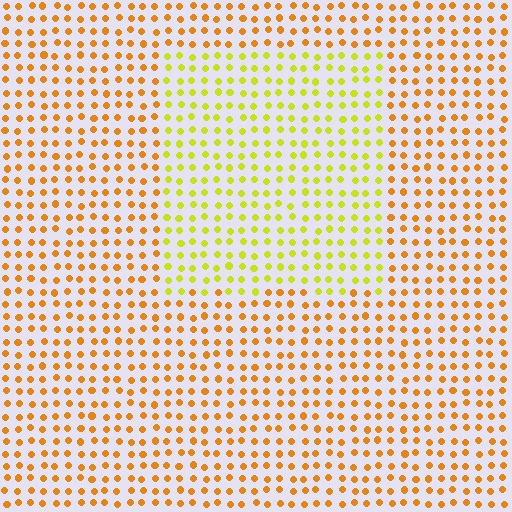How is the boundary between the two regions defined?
The boundary is defined purely by a slight shift in hue (about 36 degrees). Spacing, size, and orientation are identical on both sides.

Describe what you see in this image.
The image is filled with small orange elements in a uniform arrangement. A rectangle-shaped region is visible where the elements are tinted to a slightly different hue, forming a subtle color boundary.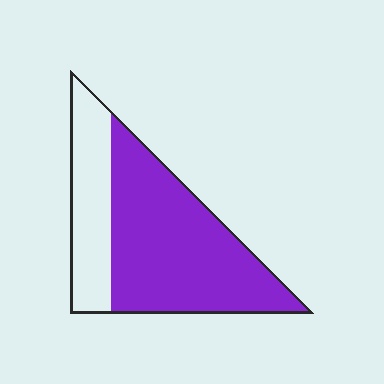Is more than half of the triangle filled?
Yes.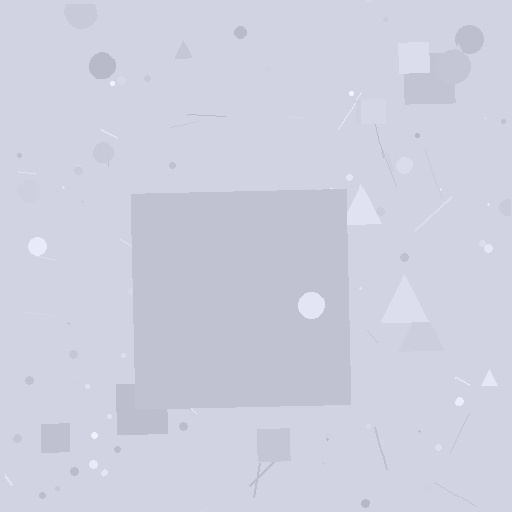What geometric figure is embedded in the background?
A square is embedded in the background.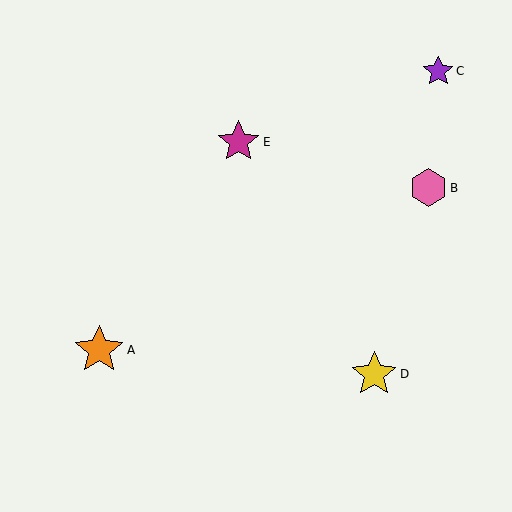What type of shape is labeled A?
Shape A is an orange star.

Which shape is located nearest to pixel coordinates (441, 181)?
The pink hexagon (labeled B) at (428, 188) is nearest to that location.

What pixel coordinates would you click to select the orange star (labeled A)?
Click at (99, 350) to select the orange star A.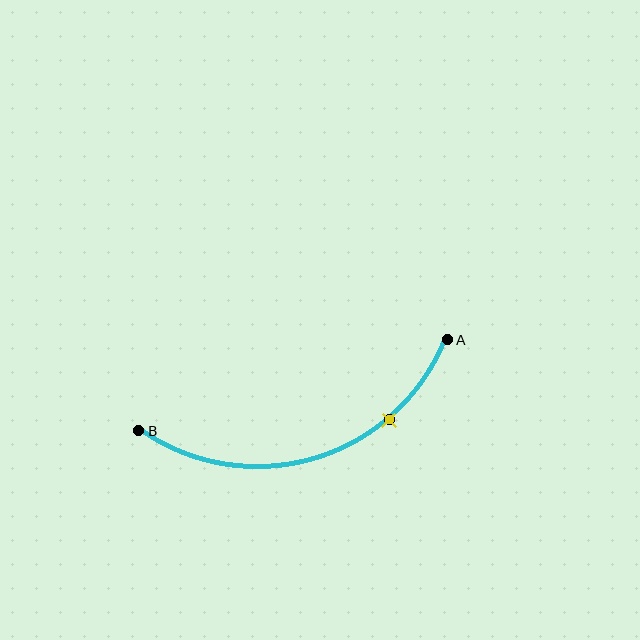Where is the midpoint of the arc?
The arc midpoint is the point on the curve farthest from the straight line joining A and B. It sits below that line.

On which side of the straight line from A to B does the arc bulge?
The arc bulges below the straight line connecting A and B.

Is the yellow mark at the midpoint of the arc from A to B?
No. The yellow mark lies on the arc but is closer to endpoint A. The arc midpoint would be at the point on the curve equidistant along the arc from both A and B.